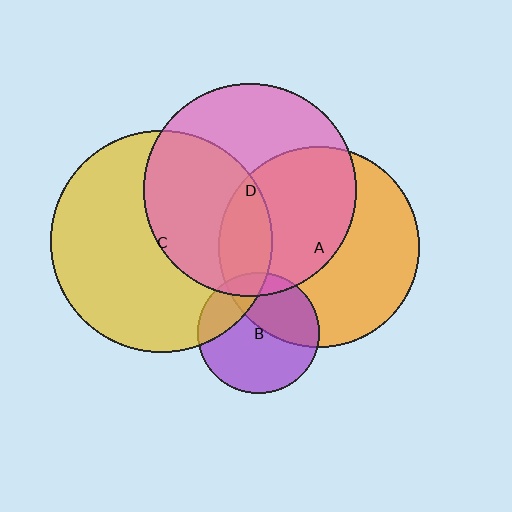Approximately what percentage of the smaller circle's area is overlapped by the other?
Approximately 10%.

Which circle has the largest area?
Circle C (yellow).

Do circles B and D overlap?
Yes.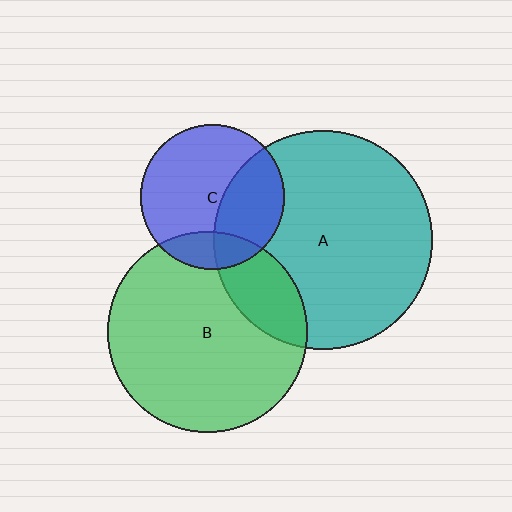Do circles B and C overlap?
Yes.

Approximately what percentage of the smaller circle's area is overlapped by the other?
Approximately 15%.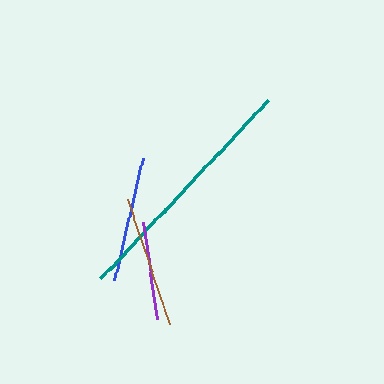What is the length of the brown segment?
The brown segment is approximately 132 pixels long.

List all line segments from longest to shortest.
From longest to shortest: teal, brown, blue, purple.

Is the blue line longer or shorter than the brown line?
The brown line is longer than the blue line.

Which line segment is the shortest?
The purple line is the shortest at approximately 98 pixels.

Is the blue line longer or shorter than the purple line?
The blue line is longer than the purple line.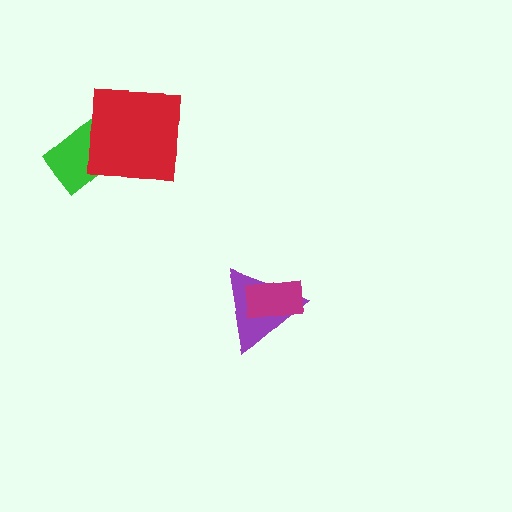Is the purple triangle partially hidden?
Yes, it is partially covered by another shape.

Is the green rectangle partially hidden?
Yes, it is partially covered by another shape.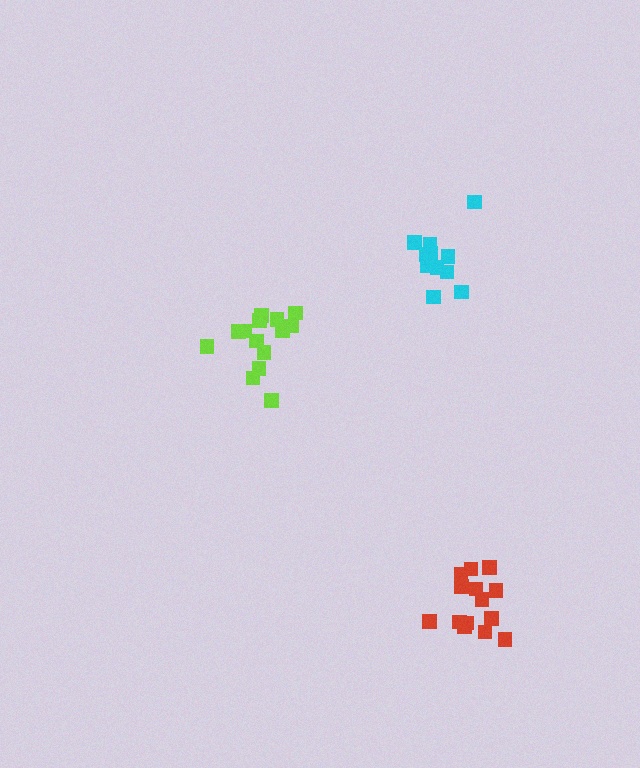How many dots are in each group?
Group 1: 11 dots, Group 2: 14 dots, Group 3: 14 dots (39 total).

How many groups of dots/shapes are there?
There are 3 groups.